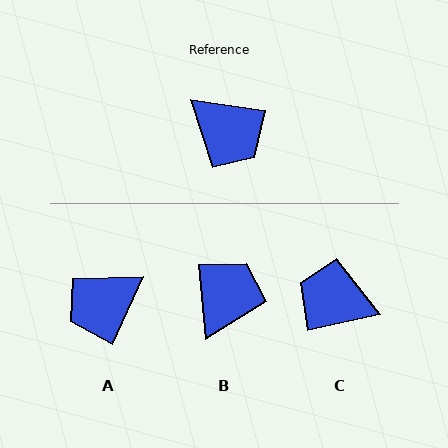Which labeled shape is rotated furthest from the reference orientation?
C, about 159 degrees away.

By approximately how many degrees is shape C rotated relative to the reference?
Approximately 159 degrees clockwise.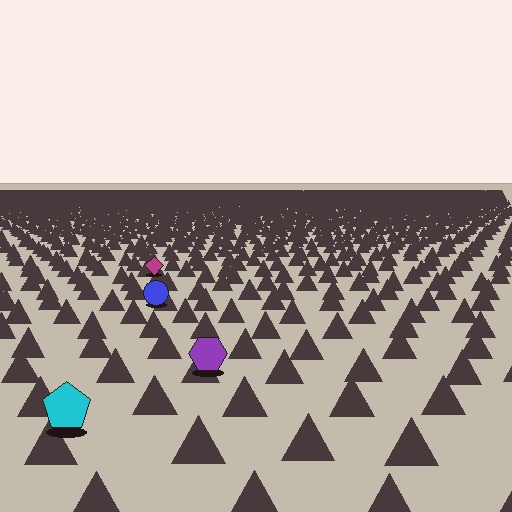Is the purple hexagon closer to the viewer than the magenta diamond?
Yes. The purple hexagon is closer — you can tell from the texture gradient: the ground texture is coarser near it.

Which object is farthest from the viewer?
The magenta diamond is farthest from the viewer. It appears smaller and the ground texture around it is denser.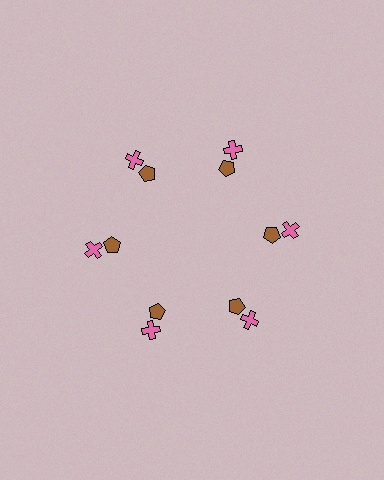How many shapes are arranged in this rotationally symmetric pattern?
There are 12 shapes, arranged in 6 groups of 2.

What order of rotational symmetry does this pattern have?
This pattern has 6-fold rotational symmetry.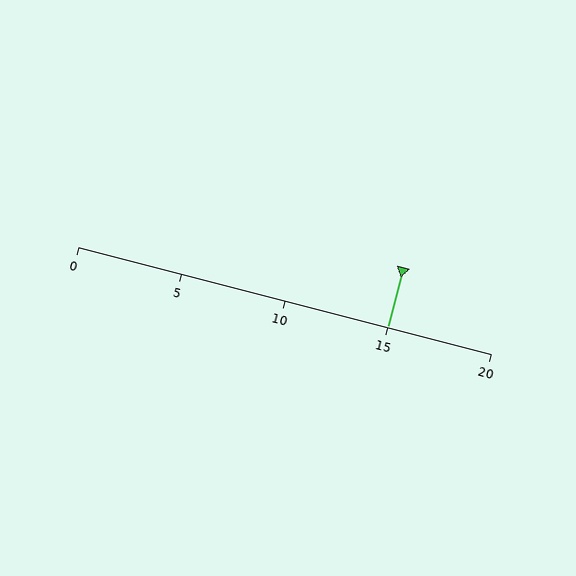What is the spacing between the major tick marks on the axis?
The major ticks are spaced 5 apart.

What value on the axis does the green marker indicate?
The marker indicates approximately 15.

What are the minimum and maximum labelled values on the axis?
The axis runs from 0 to 20.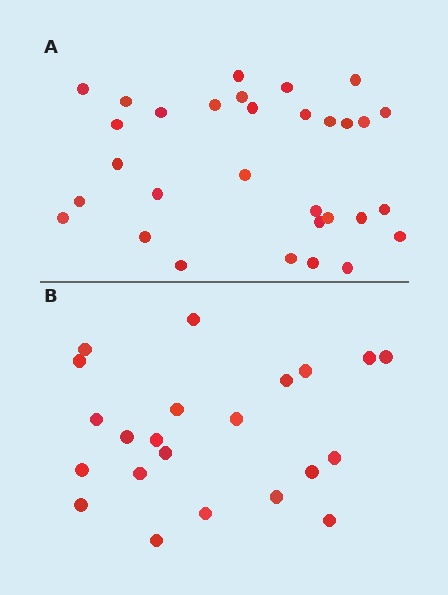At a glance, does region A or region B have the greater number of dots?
Region A (the top region) has more dots.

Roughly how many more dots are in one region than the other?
Region A has roughly 8 or so more dots than region B.